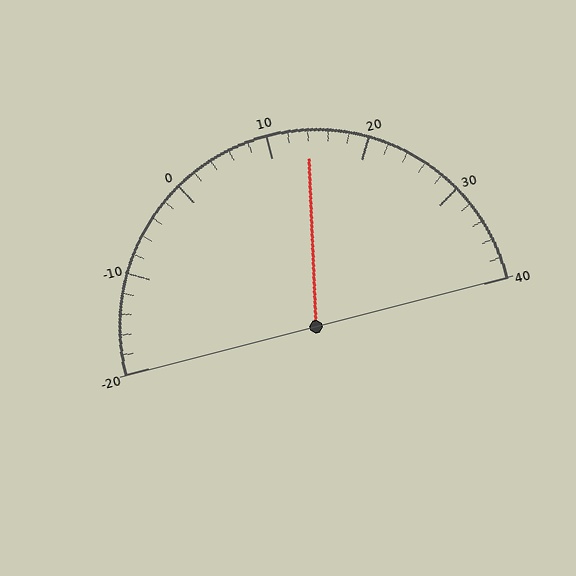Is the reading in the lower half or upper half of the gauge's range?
The reading is in the upper half of the range (-20 to 40).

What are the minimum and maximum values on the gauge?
The gauge ranges from -20 to 40.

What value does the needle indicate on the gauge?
The needle indicates approximately 14.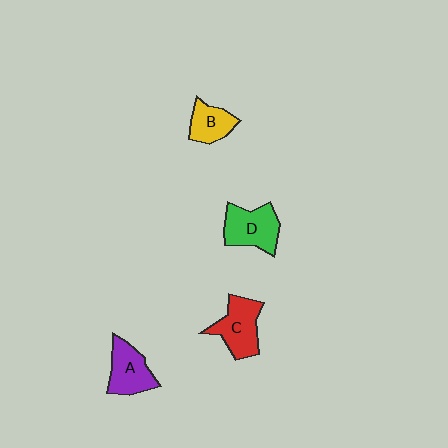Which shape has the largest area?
Shape D (green).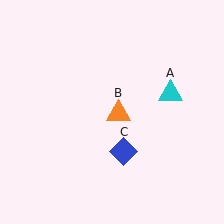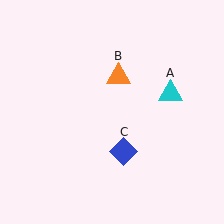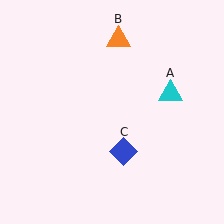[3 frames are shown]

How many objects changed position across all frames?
1 object changed position: orange triangle (object B).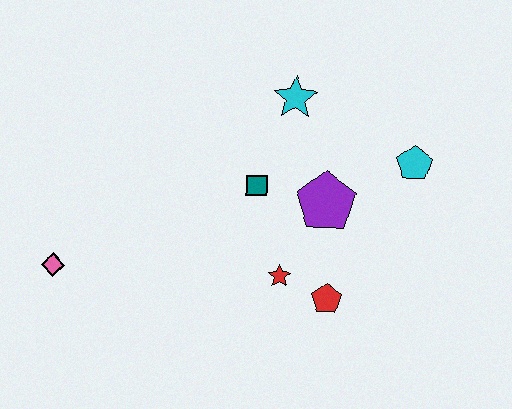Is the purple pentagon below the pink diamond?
No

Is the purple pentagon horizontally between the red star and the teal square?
No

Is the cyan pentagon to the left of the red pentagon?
No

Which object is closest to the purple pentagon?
The teal square is closest to the purple pentagon.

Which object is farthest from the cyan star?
The pink diamond is farthest from the cyan star.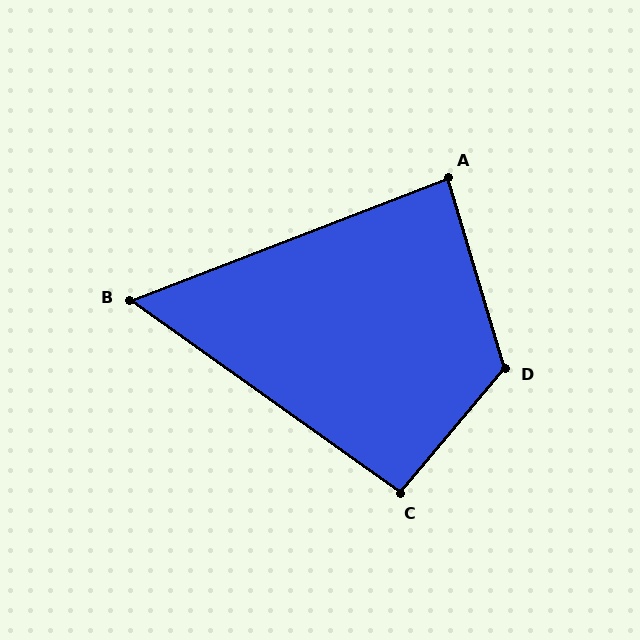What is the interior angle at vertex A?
Approximately 86 degrees (approximately right).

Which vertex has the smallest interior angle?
B, at approximately 56 degrees.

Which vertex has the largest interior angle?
D, at approximately 124 degrees.